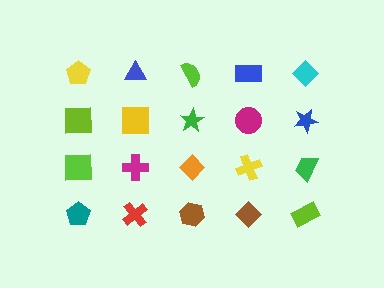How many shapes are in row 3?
5 shapes.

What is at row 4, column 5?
A lime rectangle.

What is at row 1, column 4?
A blue rectangle.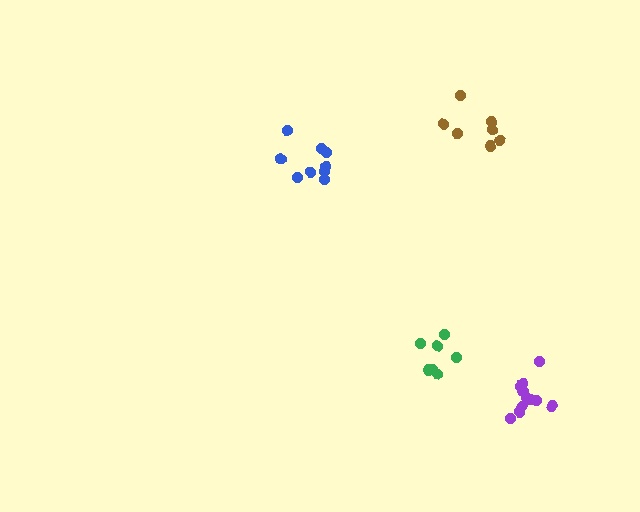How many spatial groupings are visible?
There are 4 spatial groupings.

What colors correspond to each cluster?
The clusters are colored: green, blue, brown, purple.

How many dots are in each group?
Group 1: 7 dots, Group 2: 10 dots, Group 3: 7 dots, Group 4: 11 dots (35 total).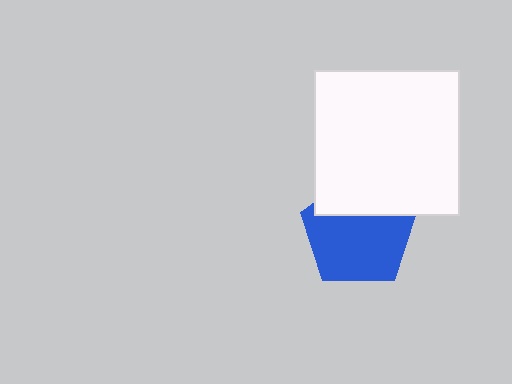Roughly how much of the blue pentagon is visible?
Most of it is visible (roughly 70%).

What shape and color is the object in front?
The object in front is a white square.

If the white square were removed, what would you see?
You would see the complete blue pentagon.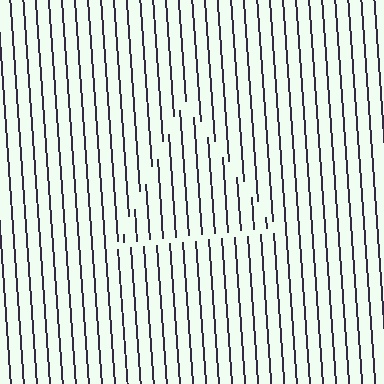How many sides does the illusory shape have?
3 sides — the line-ends trace a triangle.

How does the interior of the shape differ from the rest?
The interior of the shape contains the same grating, shifted by half a period — the contour is defined by the phase discontinuity where line-ends from the inner and outer gratings abut.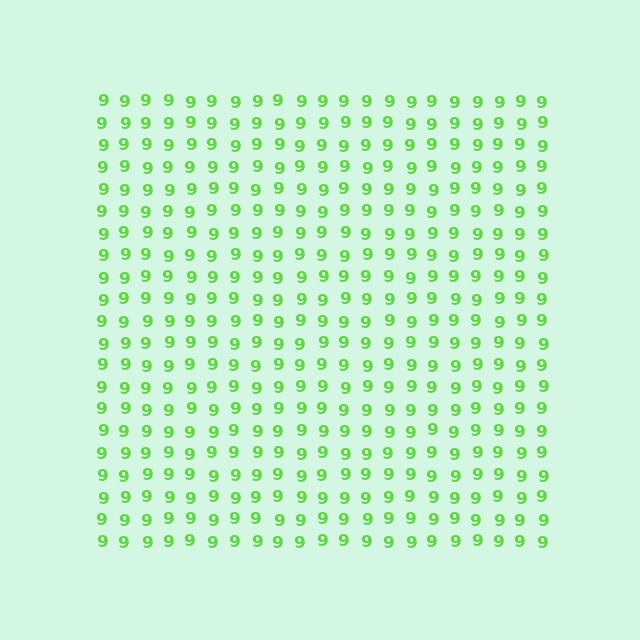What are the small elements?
The small elements are digit 9's.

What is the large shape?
The large shape is a square.